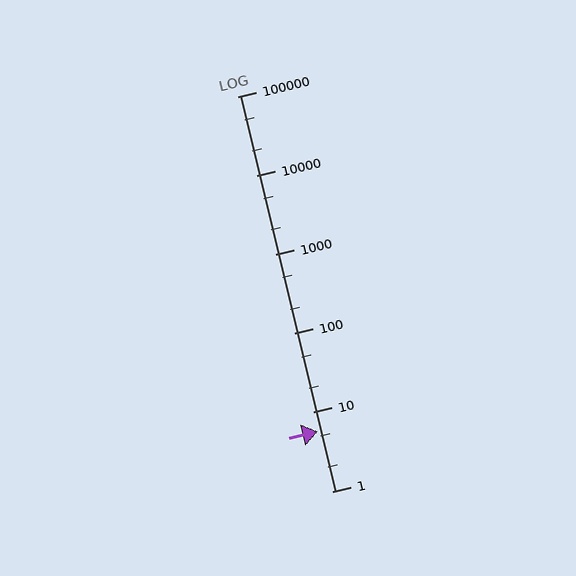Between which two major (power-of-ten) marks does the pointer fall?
The pointer is between 1 and 10.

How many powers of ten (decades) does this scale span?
The scale spans 5 decades, from 1 to 100000.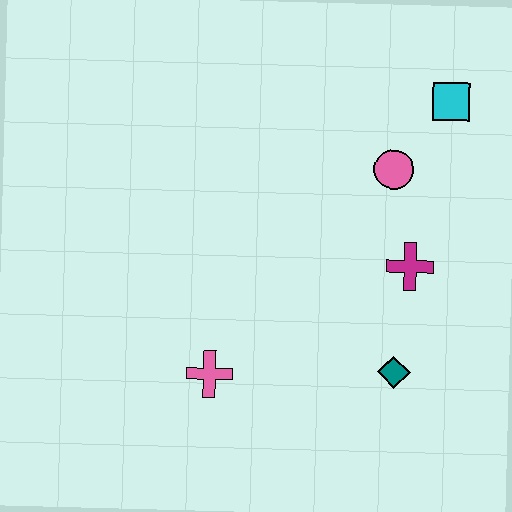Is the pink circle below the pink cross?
No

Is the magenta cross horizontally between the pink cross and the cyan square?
Yes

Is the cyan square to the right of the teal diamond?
Yes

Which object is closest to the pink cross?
The teal diamond is closest to the pink cross.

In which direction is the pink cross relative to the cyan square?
The pink cross is below the cyan square.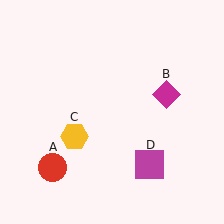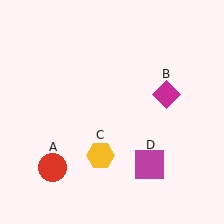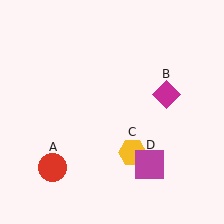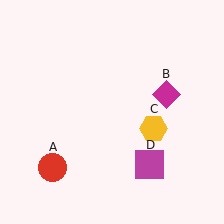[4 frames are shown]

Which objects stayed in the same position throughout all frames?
Red circle (object A) and magenta diamond (object B) and magenta square (object D) remained stationary.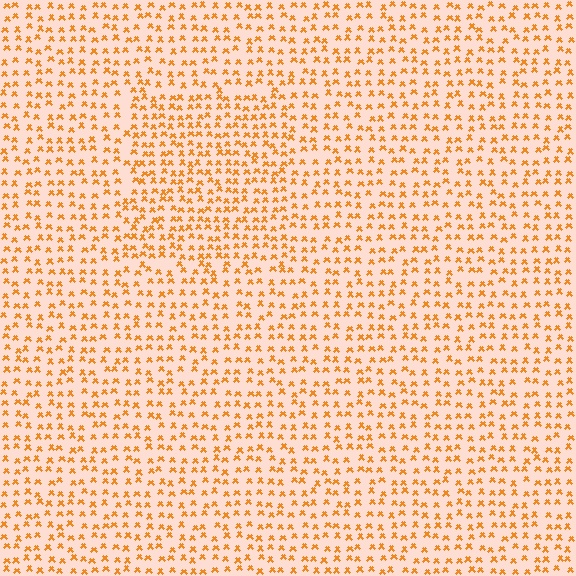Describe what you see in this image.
The image contains small orange elements arranged at two different densities. A rectangle-shaped region is visible where the elements are more densely packed than the surrounding area.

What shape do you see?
I see a rectangle.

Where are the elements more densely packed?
The elements are more densely packed inside the rectangle boundary.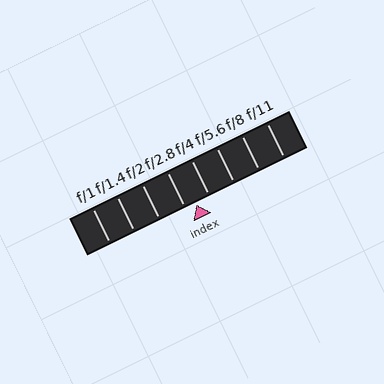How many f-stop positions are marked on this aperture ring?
There are 8 f-stop positions marked.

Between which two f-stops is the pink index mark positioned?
The index mark is between f/2.8 and f/4.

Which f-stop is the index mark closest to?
The index mark is closest to f/2.8.